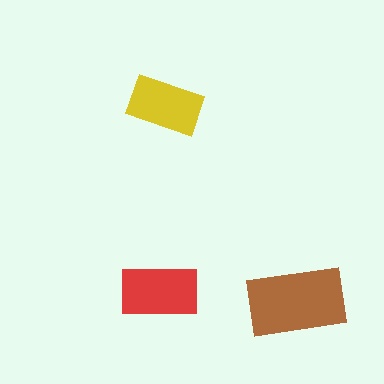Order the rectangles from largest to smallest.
the brown one, the red one, the yellow one.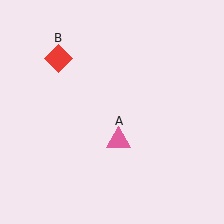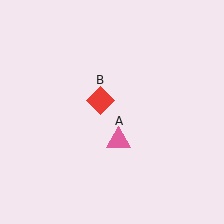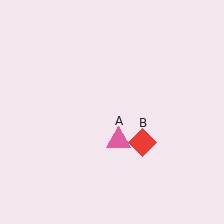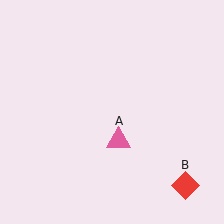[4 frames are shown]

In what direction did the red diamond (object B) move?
The red diamond (object B) moved down and to the right.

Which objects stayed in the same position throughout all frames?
Pink triangle (object A) remained stationary.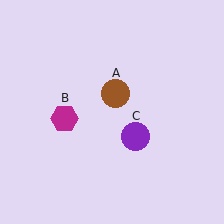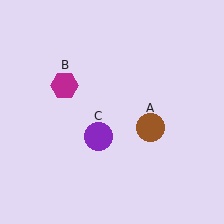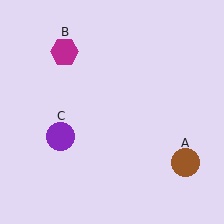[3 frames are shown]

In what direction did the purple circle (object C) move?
The purple circle (object C) moved left.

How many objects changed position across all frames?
3 objects changed position: brown circle (object A), magenta hexagon (object B), purple circle (object C).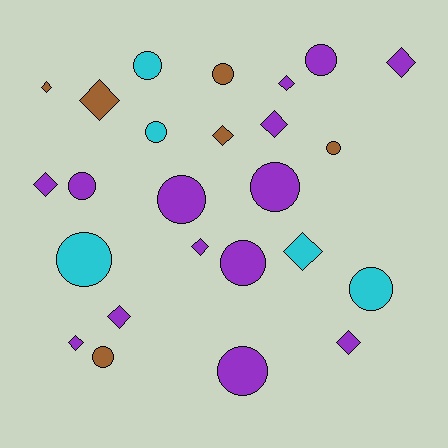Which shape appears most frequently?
Circle, with 13 objects.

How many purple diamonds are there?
There are 8 purple diamonds.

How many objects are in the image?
There are 25 objects.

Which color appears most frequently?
Purple, with 14 objects.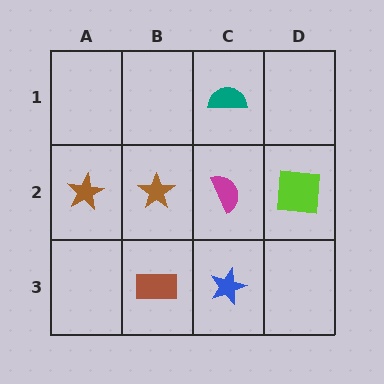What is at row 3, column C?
A blue star.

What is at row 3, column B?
A brown rectangle.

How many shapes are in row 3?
2 shapes.